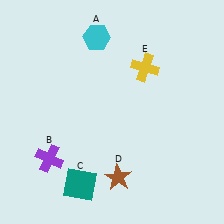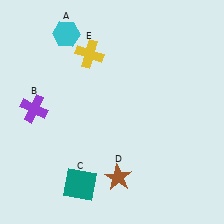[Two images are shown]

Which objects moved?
The objects that moved are: the cyan hexagon (A), the purple cross (B), the yellow cross (E).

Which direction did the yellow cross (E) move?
The yellow cross (E) moved left.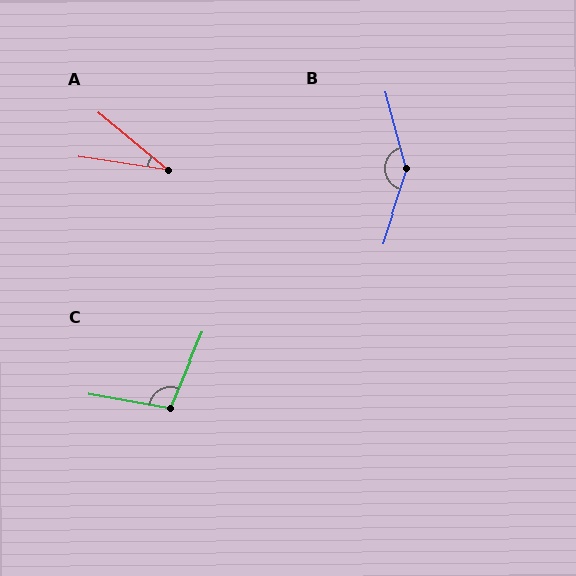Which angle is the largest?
B, at approximately 148 degrees.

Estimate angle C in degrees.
Approximately 103 degrees.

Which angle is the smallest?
A, at approximately 31 degrees.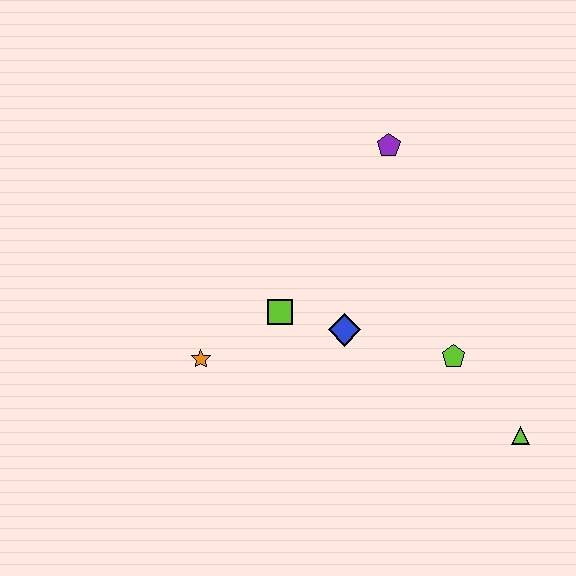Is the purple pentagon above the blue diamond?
Yes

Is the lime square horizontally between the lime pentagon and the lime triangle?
No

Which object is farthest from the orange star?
The lime triangle is farthest from the orange star.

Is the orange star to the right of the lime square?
No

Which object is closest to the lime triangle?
The lime pentagon is closest to the lime triangle.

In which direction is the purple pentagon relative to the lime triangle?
The purple pentagon is above the lime triangle.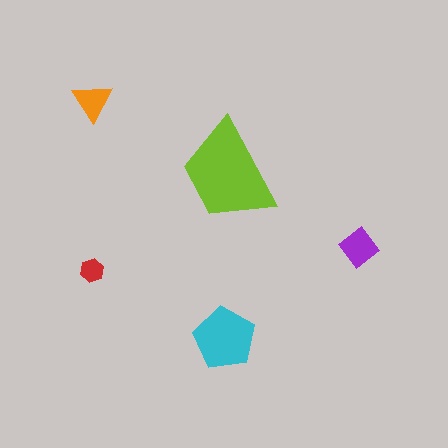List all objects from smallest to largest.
The red hexagon, the orange triangle, the purple diamond, the cyan pentagon, the lime trapezoid.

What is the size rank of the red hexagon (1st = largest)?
5th.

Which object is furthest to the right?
The purple diamond is rightmost.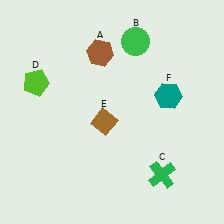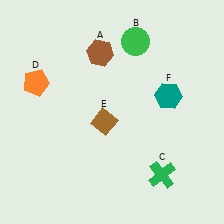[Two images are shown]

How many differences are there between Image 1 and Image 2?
There is 1 difference between the two images.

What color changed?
The pentagon (D) changed from lime in Image 1 to orange in Image 2.